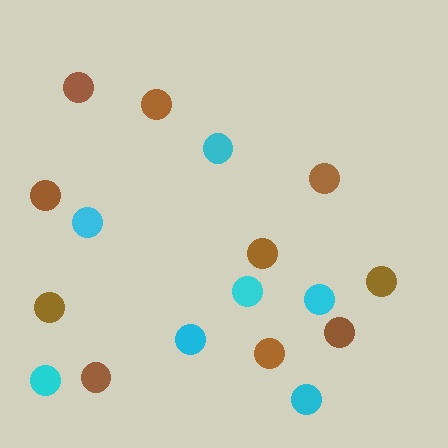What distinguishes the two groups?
There are 2 groups: one group of brown circles (10) and one group of cyan circles (7).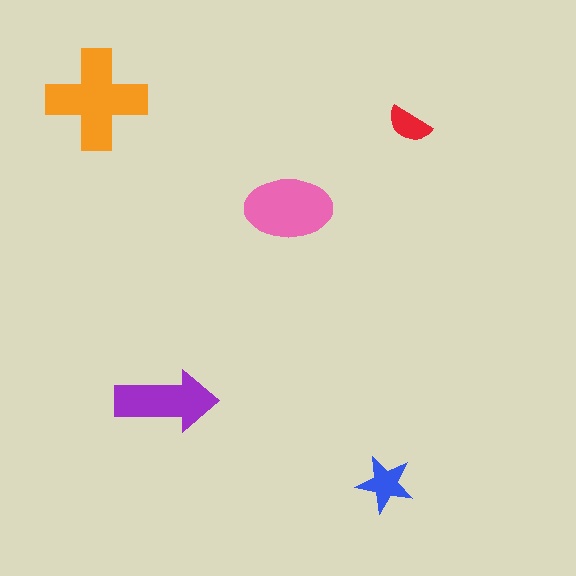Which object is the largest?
The orange cross.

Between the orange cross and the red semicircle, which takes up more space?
The orange cross.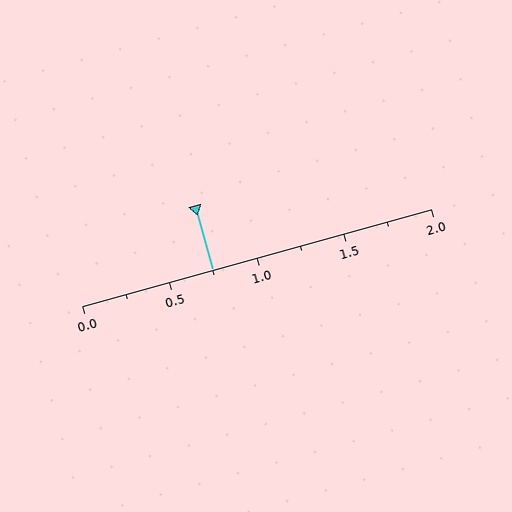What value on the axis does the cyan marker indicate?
The marker indicates approximately 0.75.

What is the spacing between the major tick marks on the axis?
The major ticks are spaced 0.5 apart.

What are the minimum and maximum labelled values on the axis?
The axis runs from 0.0 to 2.0.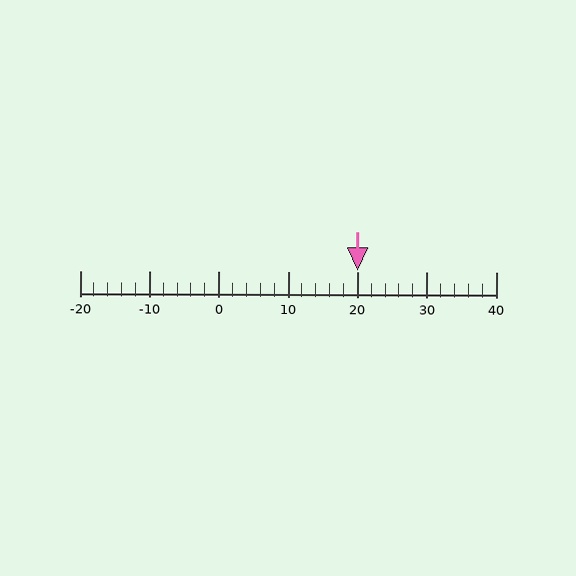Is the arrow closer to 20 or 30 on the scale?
The arrow is closer to 20.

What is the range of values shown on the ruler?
The ruler shows values from -20 to 40.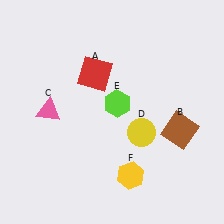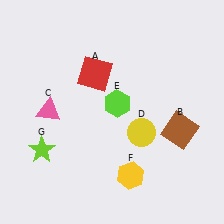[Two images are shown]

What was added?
A lime star (G) was added in Image 2.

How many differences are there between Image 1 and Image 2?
There is 1 difference between the two images.